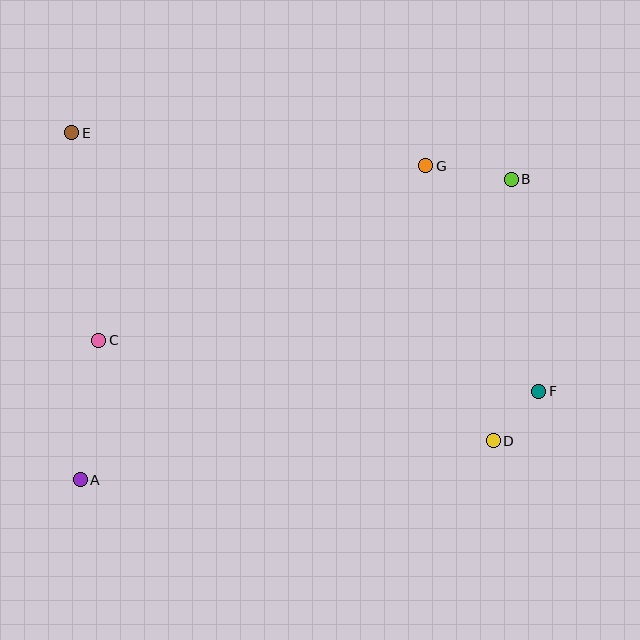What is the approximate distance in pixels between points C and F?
The distance between C and F is approximately 443 pixels.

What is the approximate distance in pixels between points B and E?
The distance between B and E is approximately 442 pixels.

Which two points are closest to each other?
Points D and F are closest to each other.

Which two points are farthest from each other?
Points E and F are farthest from each other.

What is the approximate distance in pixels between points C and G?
The distance between C and G is approximately 370 pixels.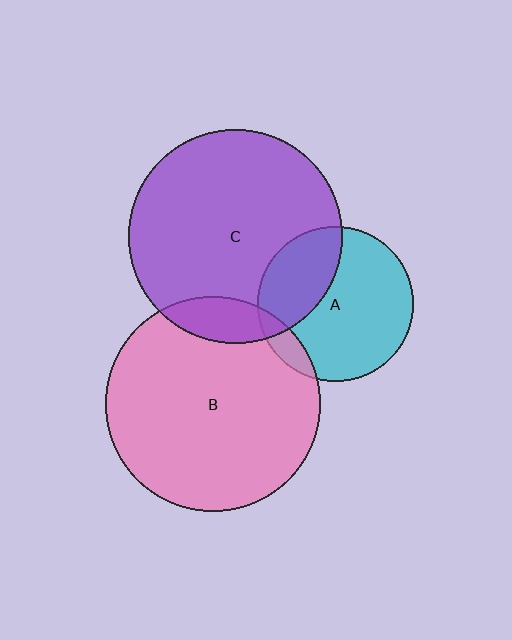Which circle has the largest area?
Circle B (pink).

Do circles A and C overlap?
Yes.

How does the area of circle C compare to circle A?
Approximately 1.9 times.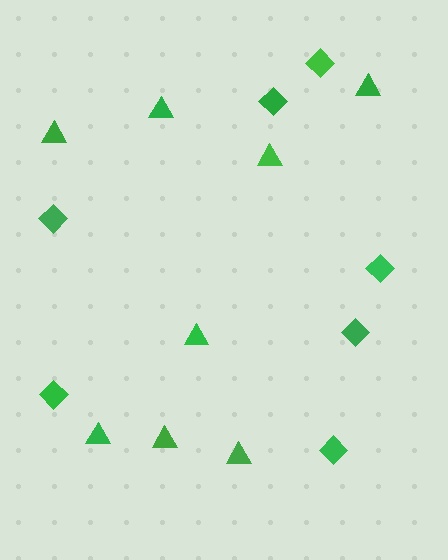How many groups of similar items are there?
There are 2 groups: one group of diamonds (7) and one group of triangles (8).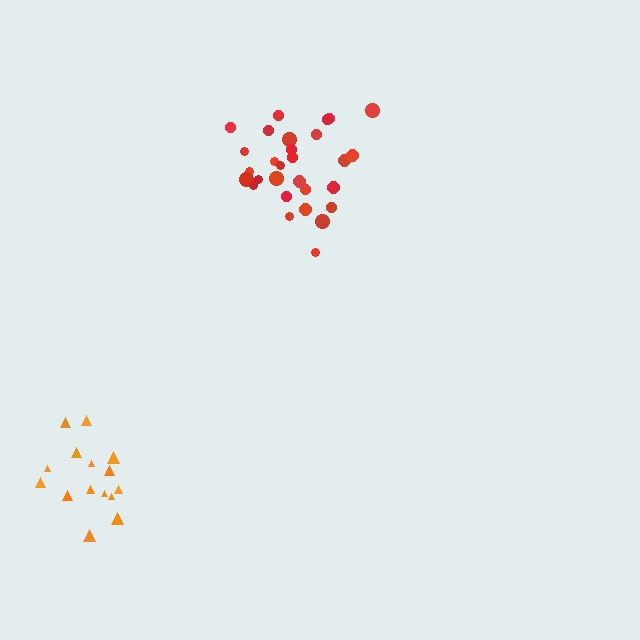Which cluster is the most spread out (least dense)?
Orange.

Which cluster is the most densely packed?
Red.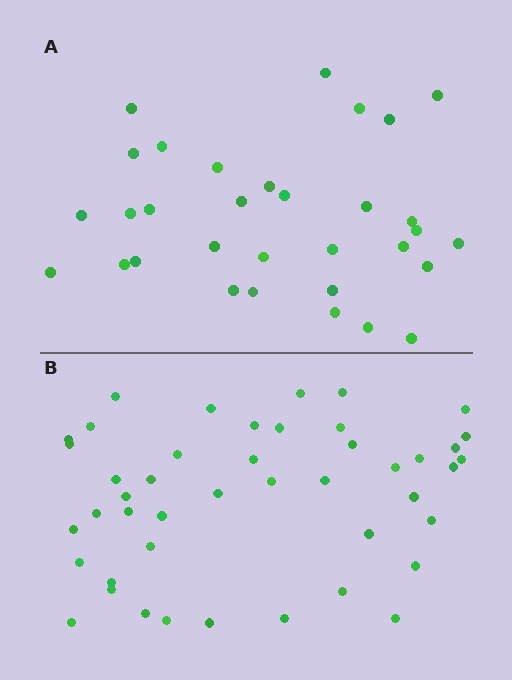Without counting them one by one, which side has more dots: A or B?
Region B (the bottom region) has more dots.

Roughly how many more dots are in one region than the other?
Region B has approximately 15 more dots than region A.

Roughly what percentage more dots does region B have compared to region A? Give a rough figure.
About 40% more.